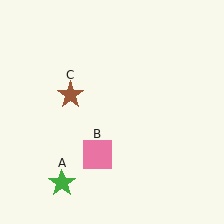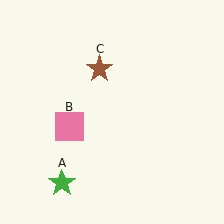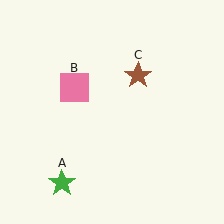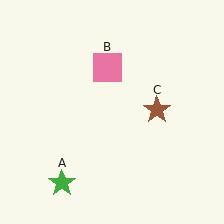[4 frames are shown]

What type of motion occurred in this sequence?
The pink square (object B), brown star (object C) rotated clockwise around the center of the scene.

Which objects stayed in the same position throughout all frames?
Green star (object A) remained stationary.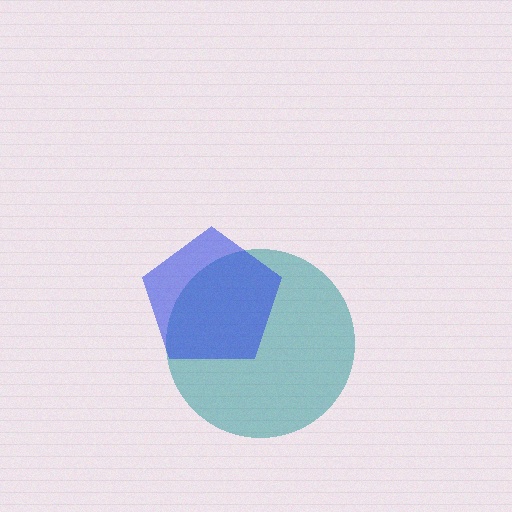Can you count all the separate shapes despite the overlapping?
Yes, there are 2 separate shapes.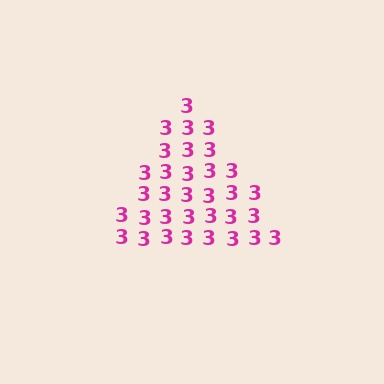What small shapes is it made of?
It is made of small digit 3's.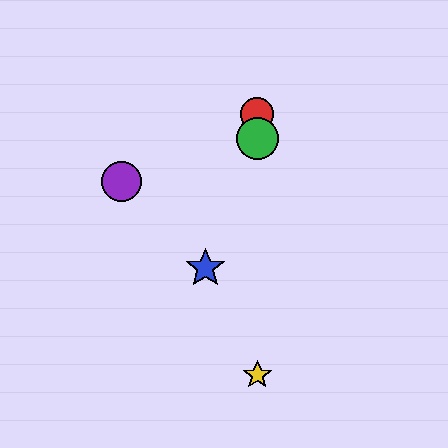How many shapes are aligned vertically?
3 shapes (the red circle, the green circle, the yellow star) are aligned vertically.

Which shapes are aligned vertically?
The red circle, the green circle, the yellow star are aligned vertically.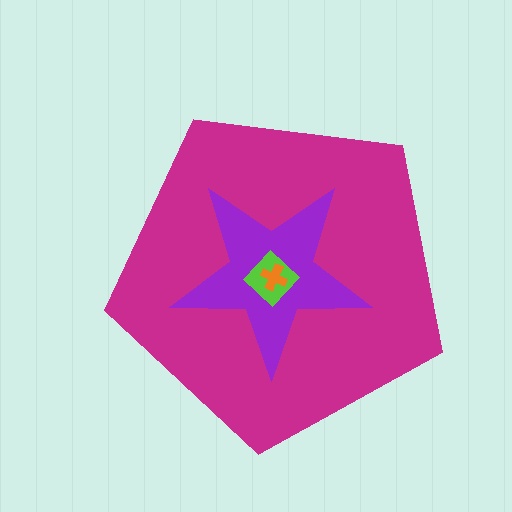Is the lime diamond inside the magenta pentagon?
Yes.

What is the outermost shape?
The magenta pentagon.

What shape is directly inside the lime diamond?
The orange cross.